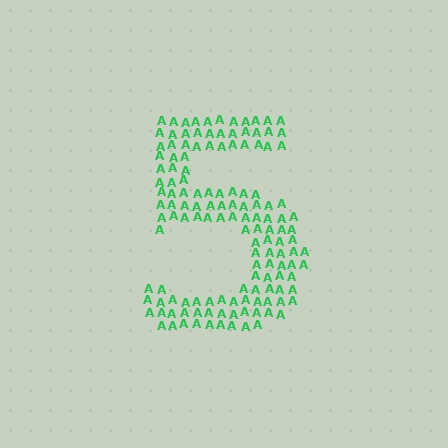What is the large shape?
The large shape is the digit 5.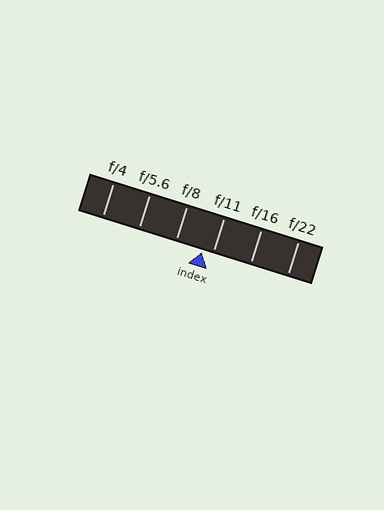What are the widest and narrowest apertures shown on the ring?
The widest aperture shown is f/4 and the narrowest is f/22.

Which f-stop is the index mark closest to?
The index mark is closest to f/11.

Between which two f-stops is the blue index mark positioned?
The index mark is between f/8 and f/11.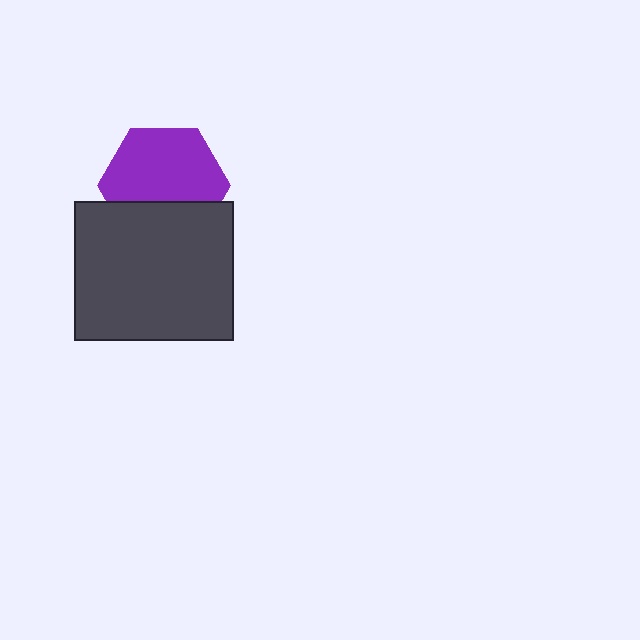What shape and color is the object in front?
The object in front is a dark gray rectangle.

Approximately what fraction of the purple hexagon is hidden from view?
Roughly 33% of the purple hexagon is hidden behind the dark gray rectangle.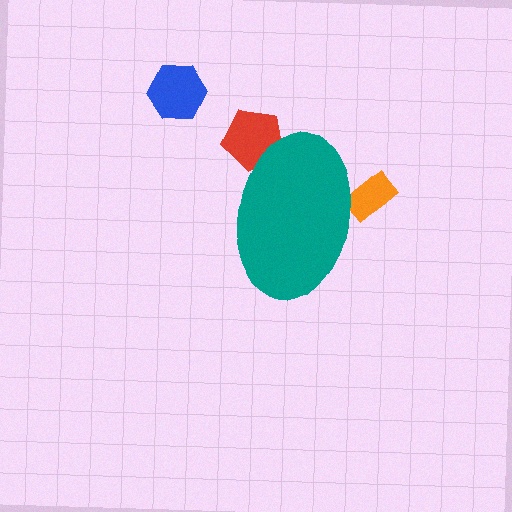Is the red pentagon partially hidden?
Yes, the red pentagon is partially hidden behind the teal ellipse.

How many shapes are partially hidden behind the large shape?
2 shapes are partially hidden.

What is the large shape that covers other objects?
A teal ellipse.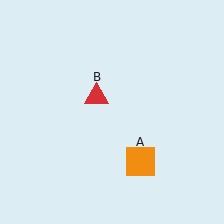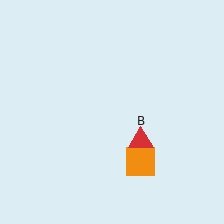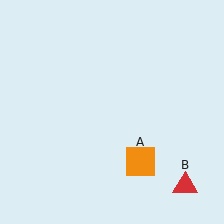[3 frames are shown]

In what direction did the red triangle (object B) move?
The red triangle (object B) moved down and to the right.